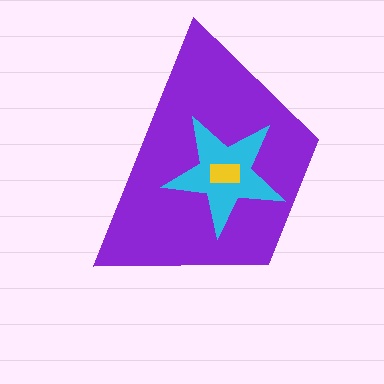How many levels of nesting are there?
3.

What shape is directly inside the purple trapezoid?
The cyan star.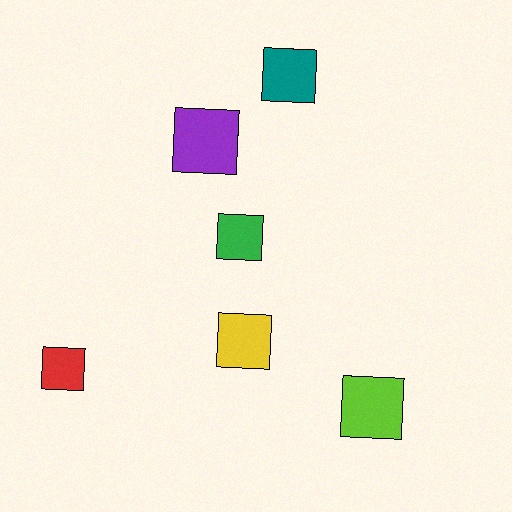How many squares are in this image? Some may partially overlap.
There are 6 squares.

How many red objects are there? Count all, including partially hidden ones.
There is 1 red object.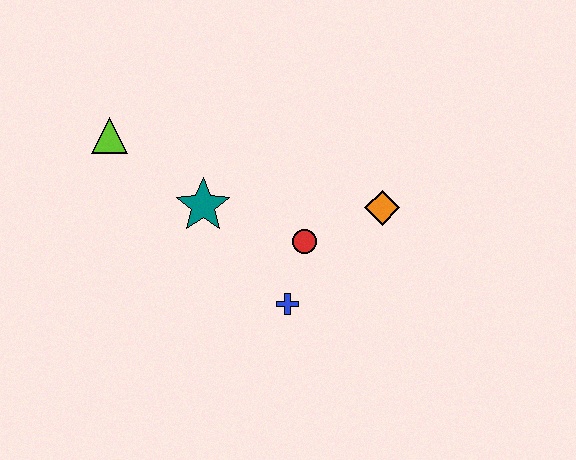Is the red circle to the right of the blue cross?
Yes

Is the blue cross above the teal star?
No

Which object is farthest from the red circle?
The lime triangle is farthest from the red circle.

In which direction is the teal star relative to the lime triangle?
The teal star is to the right of the lime triangle.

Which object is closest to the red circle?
The blue cross is closest to the red circle.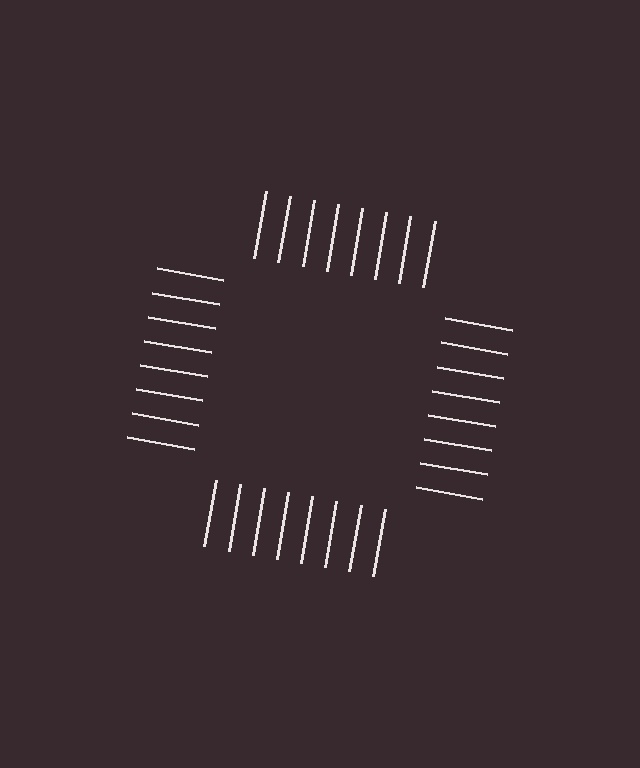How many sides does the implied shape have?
4 sides — the line-ends trace a square.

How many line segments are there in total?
32 — 8 along each of the 4 edges.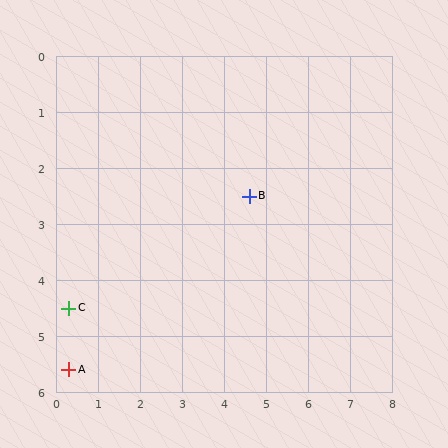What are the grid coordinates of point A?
Point A is at approximately (0.3, 5.6).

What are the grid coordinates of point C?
Point C is at approximately (0.3, 4.5).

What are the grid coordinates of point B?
Point B is at approximately (4.6, 2.5).